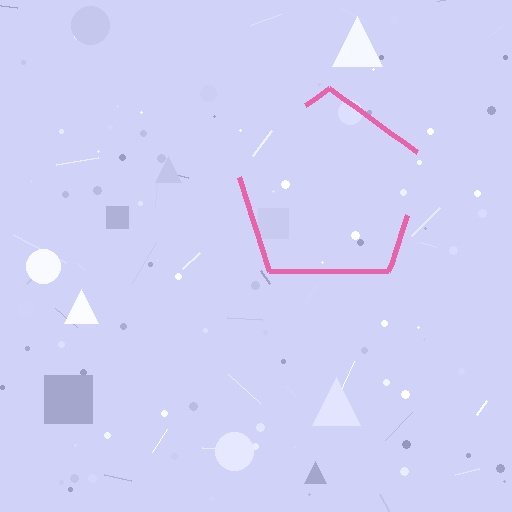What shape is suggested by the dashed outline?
The dashed outline suggests a pentagon.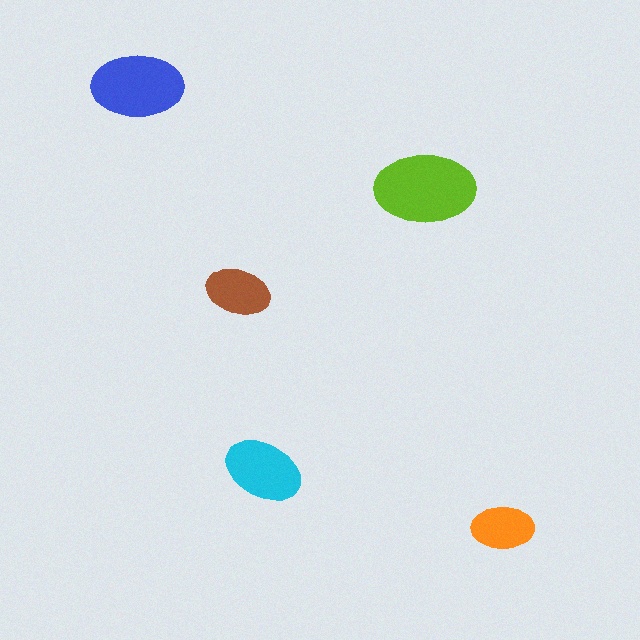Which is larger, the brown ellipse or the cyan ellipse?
The cyan one.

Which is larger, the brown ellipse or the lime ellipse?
The lime one.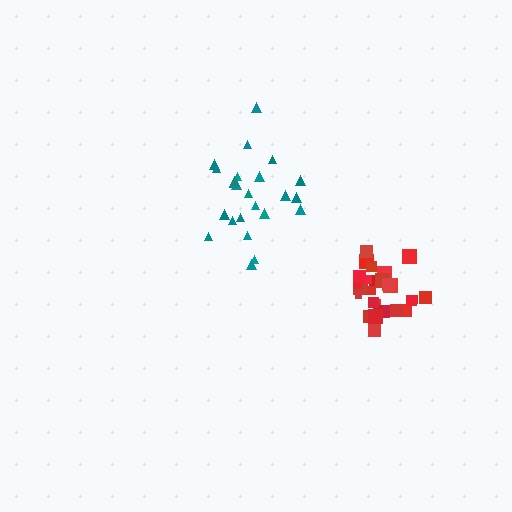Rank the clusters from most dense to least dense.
red, teal.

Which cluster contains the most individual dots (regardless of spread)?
Red (27).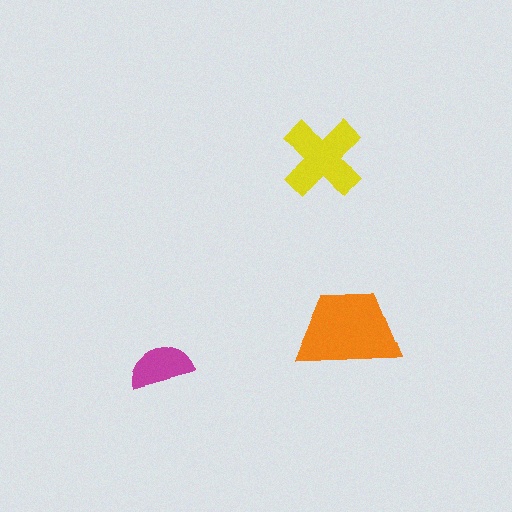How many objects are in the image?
There are 3 objects in the image.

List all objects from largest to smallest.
The orange trapezoid, the yellow cross, the magenta semicircle.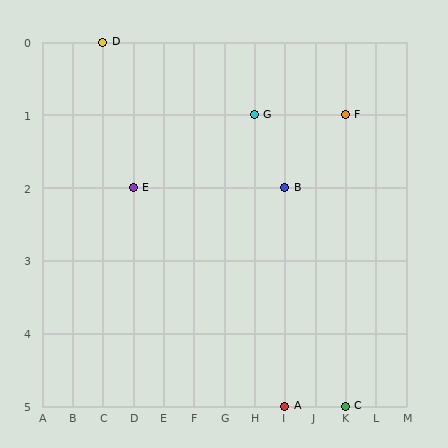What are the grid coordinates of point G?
Point G is at grid coordinates (H, 1).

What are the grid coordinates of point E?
Point E is at grid coordinates (D, 2).